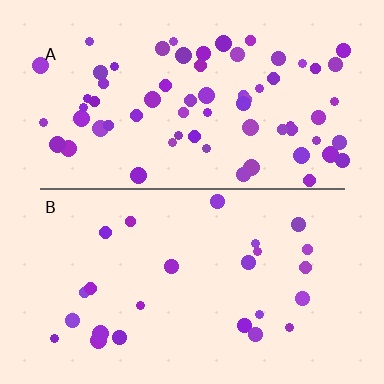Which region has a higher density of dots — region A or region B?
A (the top).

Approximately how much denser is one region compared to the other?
Approximately 2.6× — region A over region B.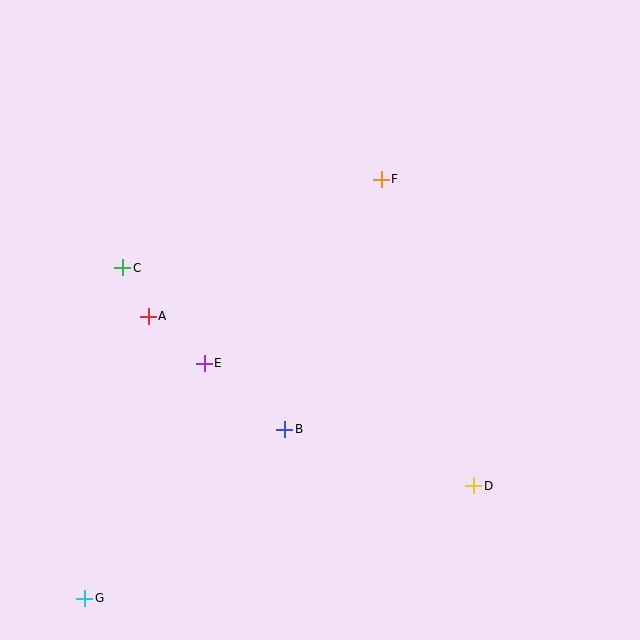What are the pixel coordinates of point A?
Point A is at (148, 316).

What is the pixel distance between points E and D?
The distance between E and D is 296 pixels.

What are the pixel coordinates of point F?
Point F is at (381, 179).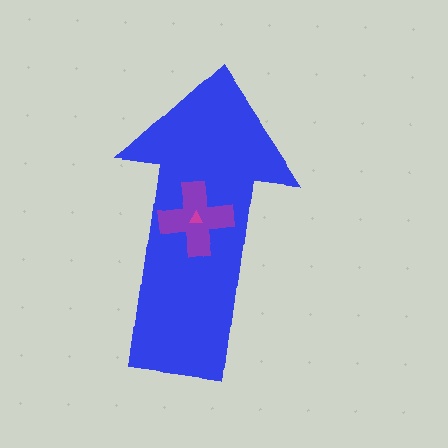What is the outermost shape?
The blue arrow.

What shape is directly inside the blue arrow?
The purple cross.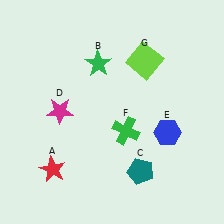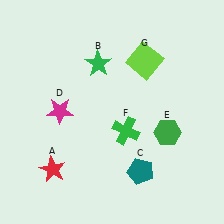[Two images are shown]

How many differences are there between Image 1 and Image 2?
There is 1 difference between the two images.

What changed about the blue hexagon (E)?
In Image 1, E is blue. In Image 2, it changed to green.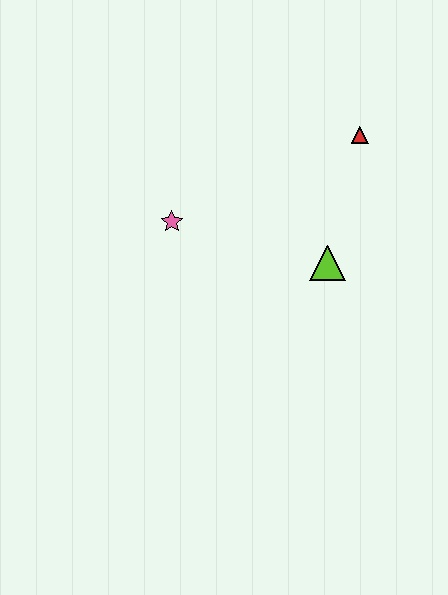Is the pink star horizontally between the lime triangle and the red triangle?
No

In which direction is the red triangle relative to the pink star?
The red triangle is to the right of the pink star.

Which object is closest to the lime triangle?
The red triangle is closest to the lime triangle.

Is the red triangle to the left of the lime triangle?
No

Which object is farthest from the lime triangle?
The pink star is farthest from the lime triangle.